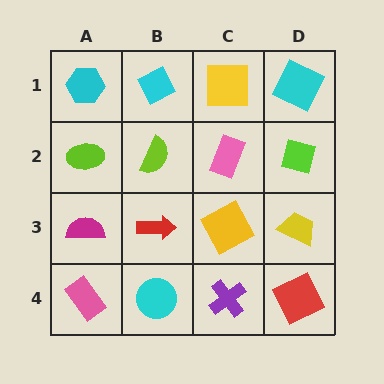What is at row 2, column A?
A lime ellipse.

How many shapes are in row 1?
4 shapes.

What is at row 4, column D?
A red square.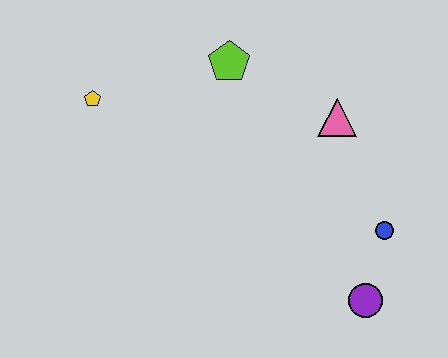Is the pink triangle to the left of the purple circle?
Yes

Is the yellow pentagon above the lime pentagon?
No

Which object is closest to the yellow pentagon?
The lime pentagon is closest to the yellow pentagon.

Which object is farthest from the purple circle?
The yellow pentagon is farthest from the purple circle.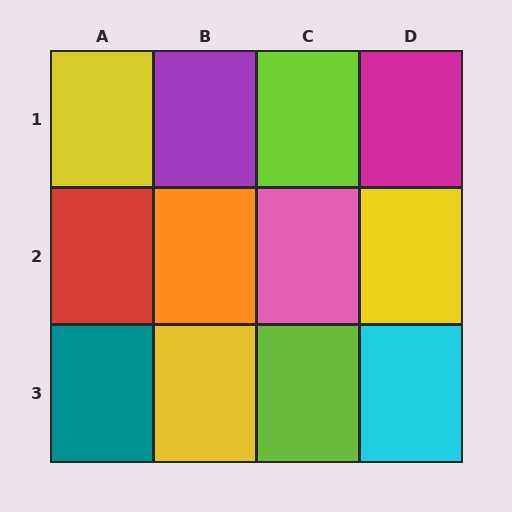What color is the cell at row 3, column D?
Cyan.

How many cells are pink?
1 cell is pink.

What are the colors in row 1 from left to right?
Yellow, purple, lime, magenta.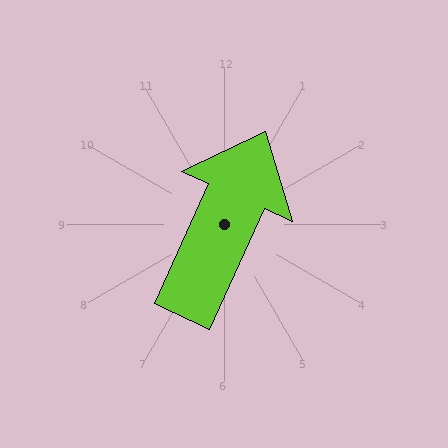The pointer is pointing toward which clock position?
Roughly 1 o'clock.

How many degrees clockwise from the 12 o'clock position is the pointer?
Approximately 24 degrees.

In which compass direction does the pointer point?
Northeast.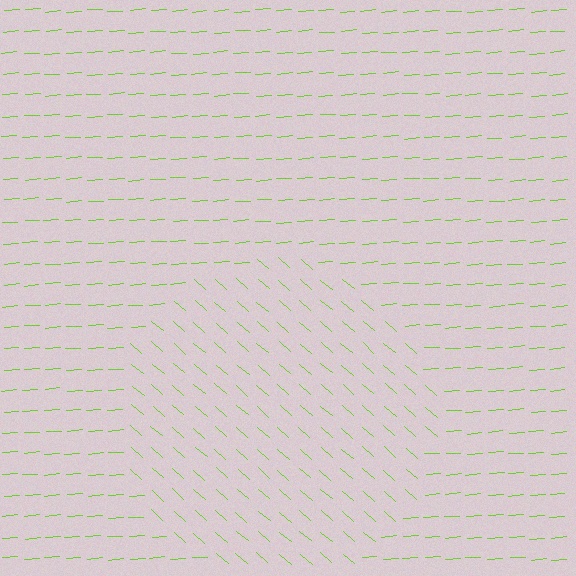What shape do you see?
I see a circle.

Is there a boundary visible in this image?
Yes, there is a texture boundary formed by a change in line orientation.